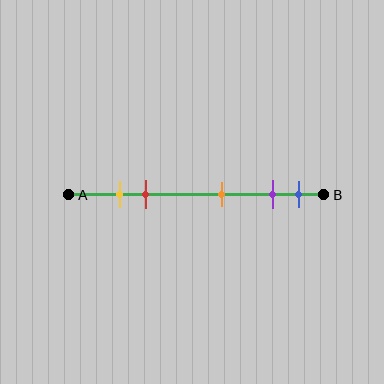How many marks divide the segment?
There are 5 marks dividing the segment.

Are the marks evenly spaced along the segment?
No, the marks are not evenly spaced.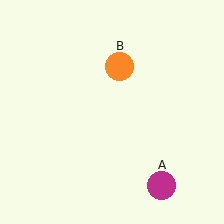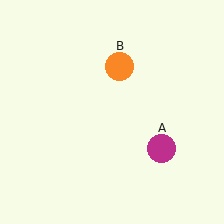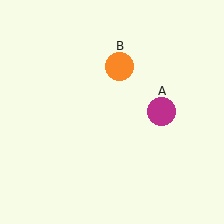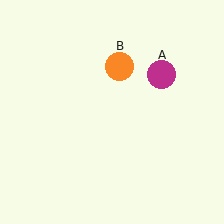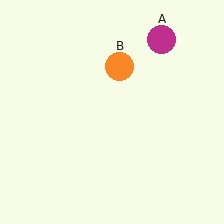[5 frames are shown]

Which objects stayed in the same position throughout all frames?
Orange circle (object B) remained stationary.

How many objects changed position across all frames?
1 object changed position: magenta circle (object A).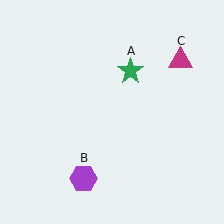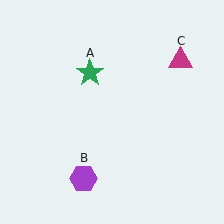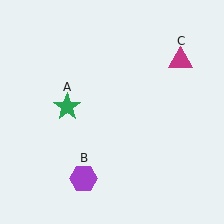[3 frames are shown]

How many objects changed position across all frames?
1 object changed position: green star (object A).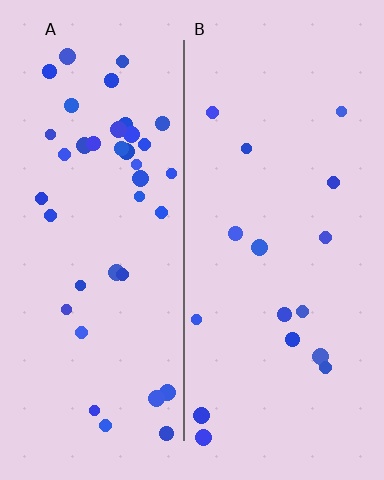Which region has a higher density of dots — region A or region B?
A (the left).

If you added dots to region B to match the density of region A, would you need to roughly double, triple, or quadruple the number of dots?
Approximately double.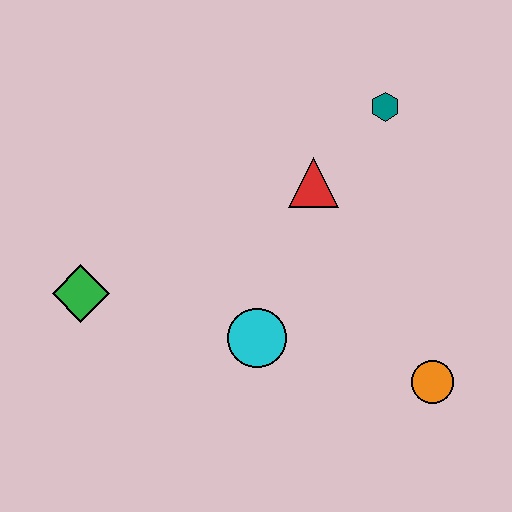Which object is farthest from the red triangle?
The green diamond is farthest from the red triangle.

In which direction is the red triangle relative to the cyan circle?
The red triangle is above the cyan circle.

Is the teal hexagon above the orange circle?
Yes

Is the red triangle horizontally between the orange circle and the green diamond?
Yes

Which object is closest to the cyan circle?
The red triangle is closest to the cyan circle.